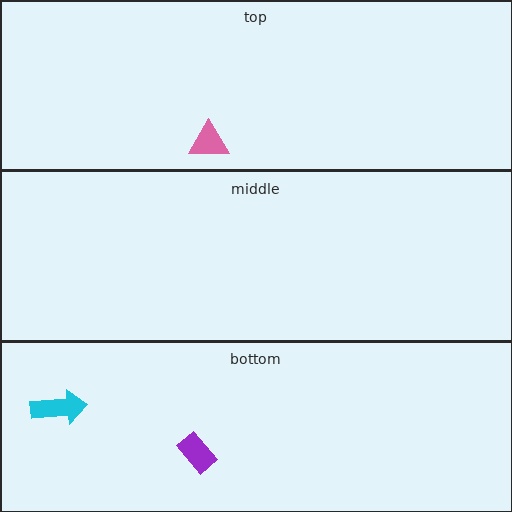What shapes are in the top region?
The pink triangle.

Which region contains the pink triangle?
The top region.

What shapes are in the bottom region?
The cyan arrow, the purple rectangle.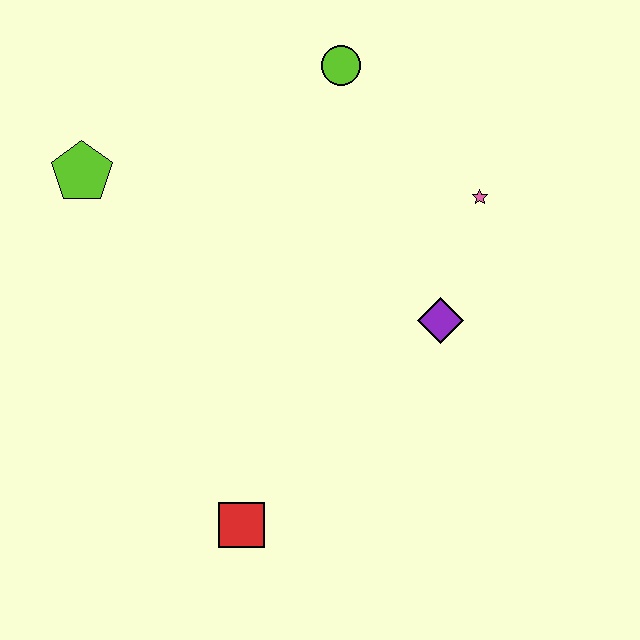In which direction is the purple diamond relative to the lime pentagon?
The purple diamond is to the right of the lime pentagon.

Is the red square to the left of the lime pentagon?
No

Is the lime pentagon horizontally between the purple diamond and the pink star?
No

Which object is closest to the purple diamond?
The pink star is closest to the purple diamond.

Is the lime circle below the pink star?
No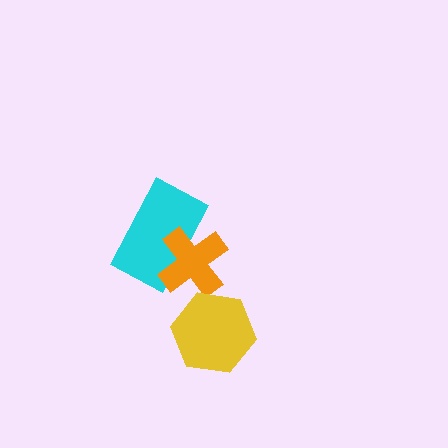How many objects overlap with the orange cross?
1 object overlaps with the orange cross.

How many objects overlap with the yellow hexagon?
0 objects overlap with the yellow hexagon.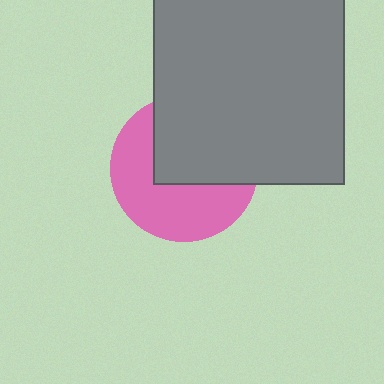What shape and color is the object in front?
The object in front is a gray square.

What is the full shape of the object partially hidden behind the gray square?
The partially hidden object is a pink circle.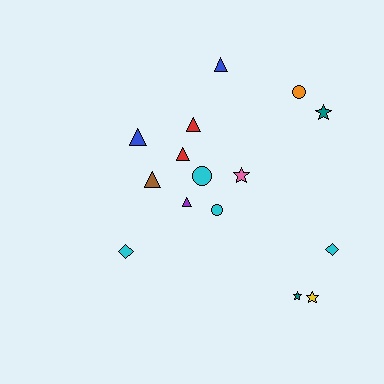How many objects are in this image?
There are 15 objects.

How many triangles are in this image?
There are 6 triangles.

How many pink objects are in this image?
There is 1 pink object.